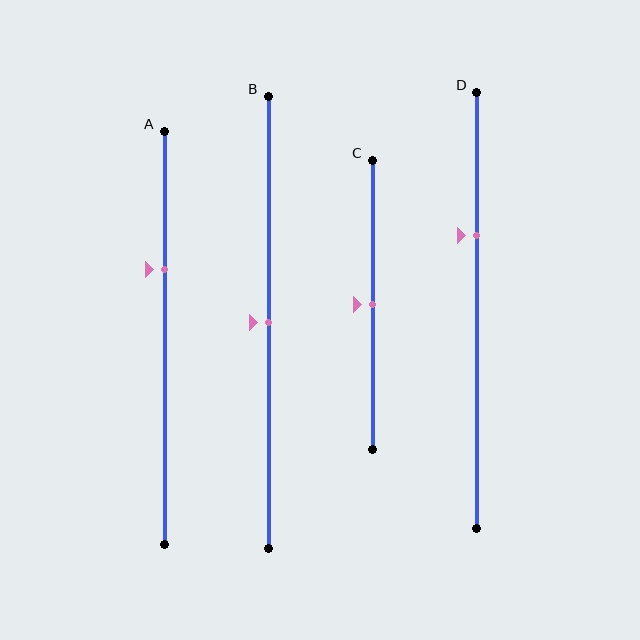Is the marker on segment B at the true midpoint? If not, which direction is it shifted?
Yes, the marker on segment B is at the true midpoint.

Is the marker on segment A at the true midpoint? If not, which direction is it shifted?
No, the marker on segment A is shifted upward by about 16% of the segment length.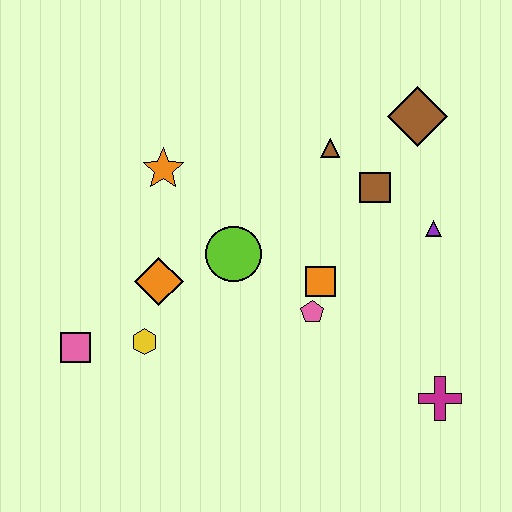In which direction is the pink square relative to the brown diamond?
The pink square is to the left of the brown diamond.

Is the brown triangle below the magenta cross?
No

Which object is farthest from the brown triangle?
The pink square is farthest from the brown triangle.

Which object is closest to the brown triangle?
The brown square is closest to the brown triangle.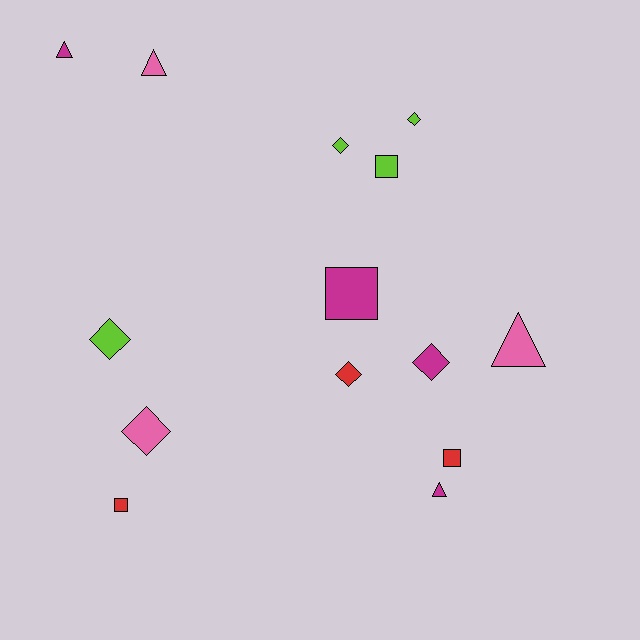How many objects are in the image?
There are 14 objects.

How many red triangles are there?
There are no red triangles.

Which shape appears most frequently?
Diamond, with 6 objects.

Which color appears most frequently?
Lime, with 4 objects.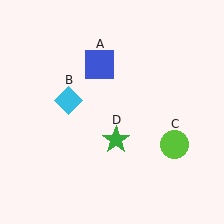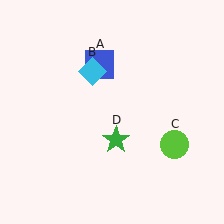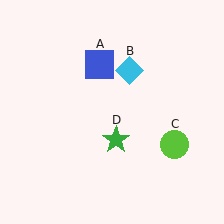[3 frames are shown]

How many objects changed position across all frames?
1 object changed position: cyan diamond (object B).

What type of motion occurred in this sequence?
The cyan diamond (object B) rotated clockwise around the center of the scene.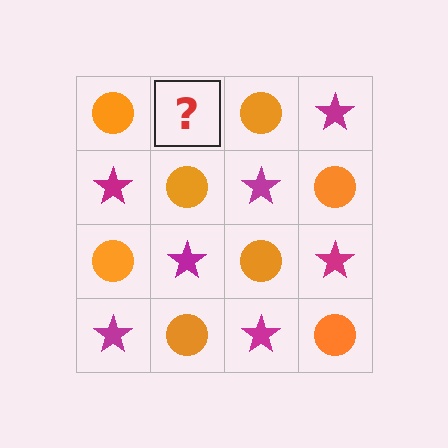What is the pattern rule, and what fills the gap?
The rule is that it alternates orange circle and magenta star in a checkerboard pattern. The gap should be filled with a magenta star.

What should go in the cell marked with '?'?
The missing cell should contain a magenta star.